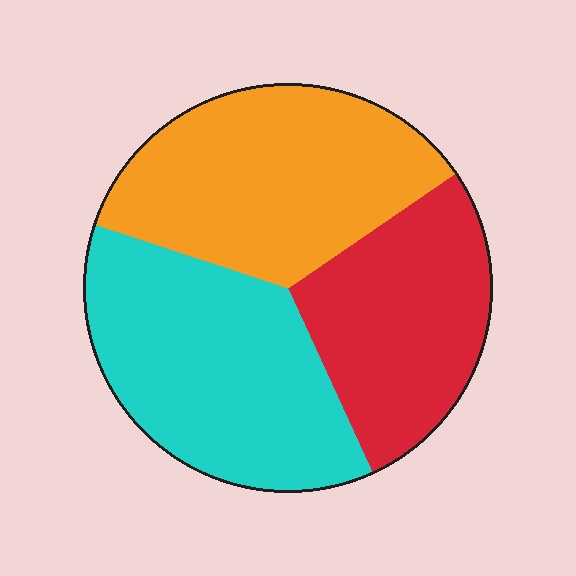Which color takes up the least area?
Red, at roughly 30%.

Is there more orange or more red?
Orange.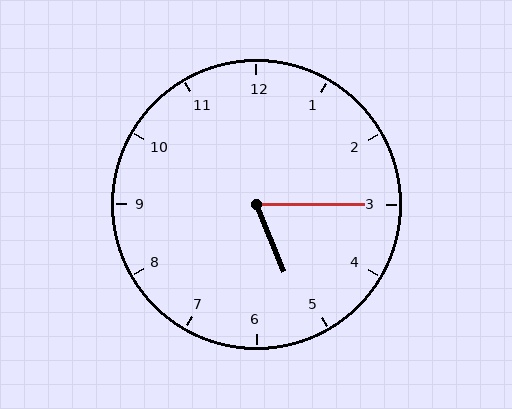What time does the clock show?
5:15.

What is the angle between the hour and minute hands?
Approximately 68 degrees.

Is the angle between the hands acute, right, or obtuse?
It is acute.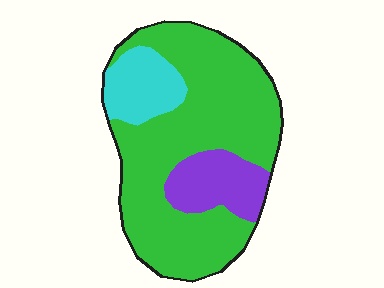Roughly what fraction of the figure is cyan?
Cyan takes up about one eighth (1/8) of the figure.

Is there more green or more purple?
Green.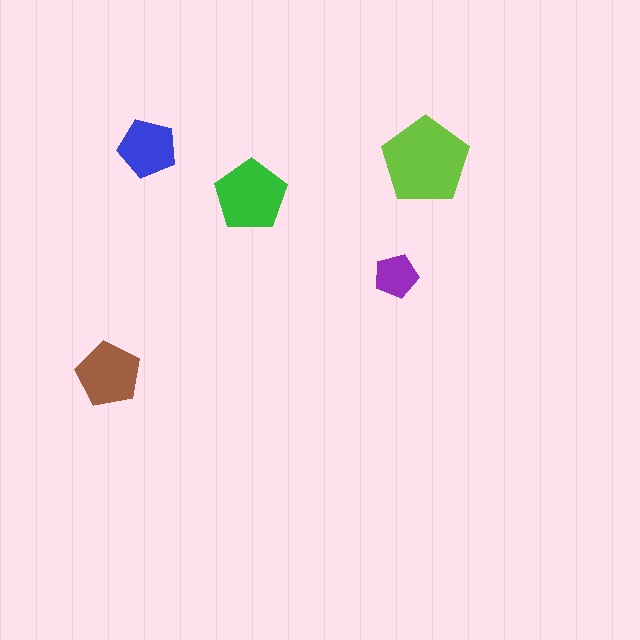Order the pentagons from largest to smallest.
the lime one, the green one, the brown one, the blue one, the purple one.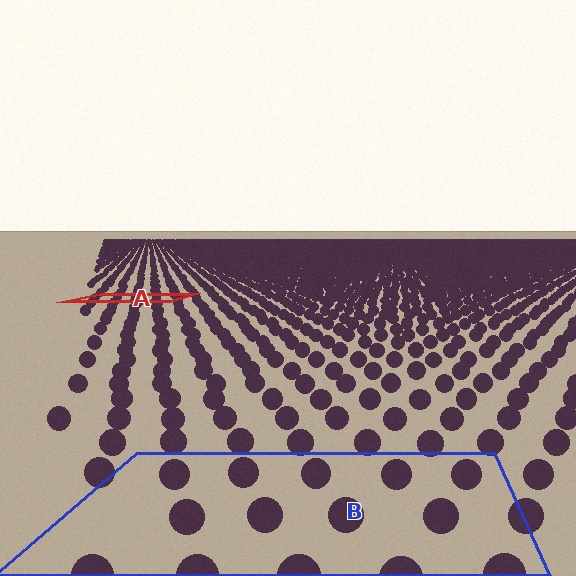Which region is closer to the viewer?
Region B is closer. The texture elements there are larger and more spread out.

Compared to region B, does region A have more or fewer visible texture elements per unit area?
Region A has more texture elements per unit area — they are packed more densely because it is farther away.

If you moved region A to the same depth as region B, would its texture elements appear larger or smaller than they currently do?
They would appear larger. At a closer depth, the same texture elements are projected at a bigger on-screen size.